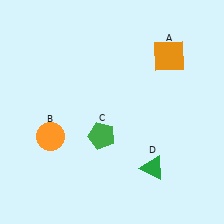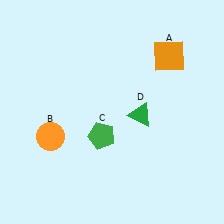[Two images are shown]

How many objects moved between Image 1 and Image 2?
1 object moved between the two images.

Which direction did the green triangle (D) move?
The green triangle (D) moved up.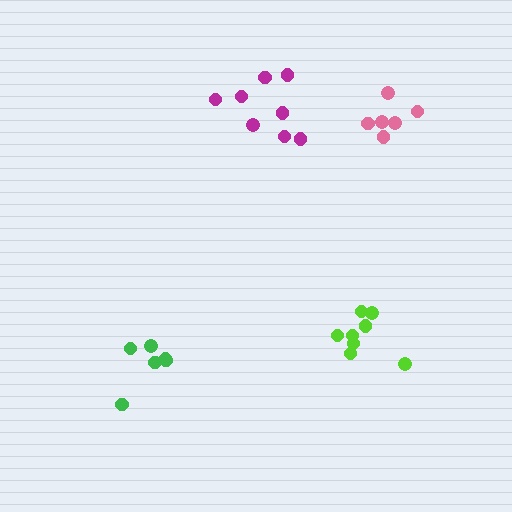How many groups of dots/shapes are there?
There are 4 groups.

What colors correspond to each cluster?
The clusters are colored: green, lime, magenta, pink.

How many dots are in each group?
Group 1: 6 dots, Group 2: 8 dots, Group 3: 8 dots, Group 4: 6 dots (28 total).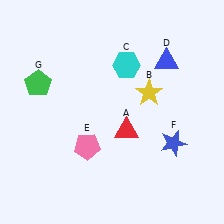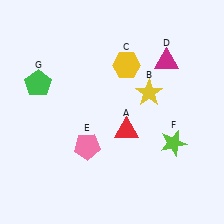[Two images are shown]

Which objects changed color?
C changed from cyan to yellow. D changed from blue to magenta. F changed from blue to lime.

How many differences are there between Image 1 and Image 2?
There are 3 differences between the two images.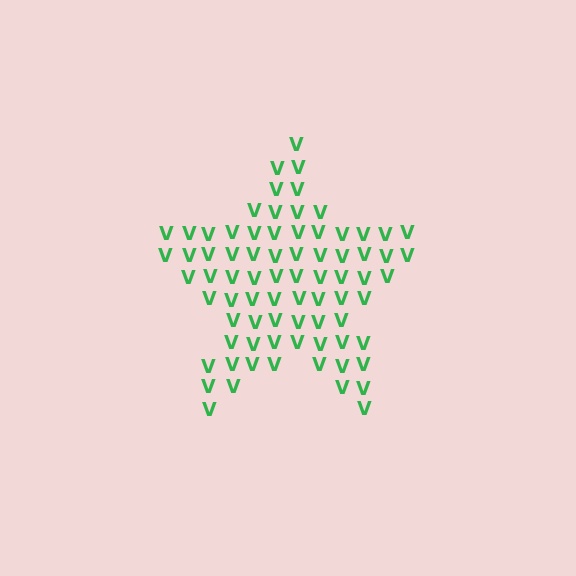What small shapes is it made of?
It is made of small letter V's.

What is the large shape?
The large shape is a star.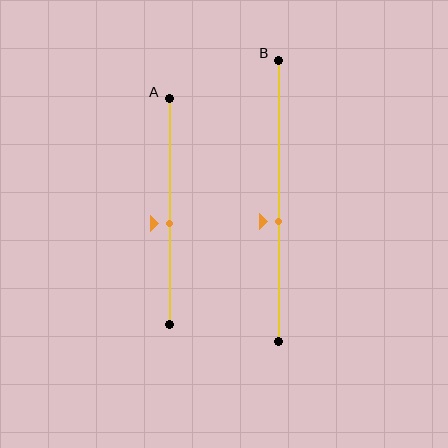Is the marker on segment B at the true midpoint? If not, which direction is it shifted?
No, the marker on segment B is shifted downward by about 8% of the segment length.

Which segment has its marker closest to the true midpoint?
Segment A has its marker closest to the true midpoint.